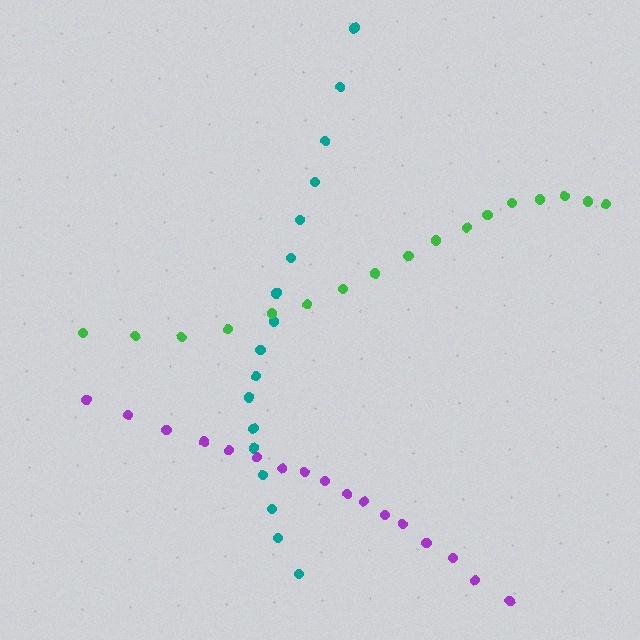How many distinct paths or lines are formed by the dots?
There are 3 distinct paths.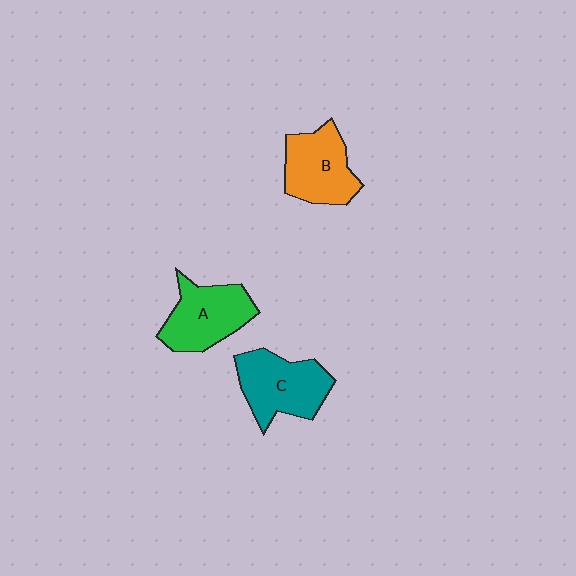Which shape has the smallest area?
Shape B (orange).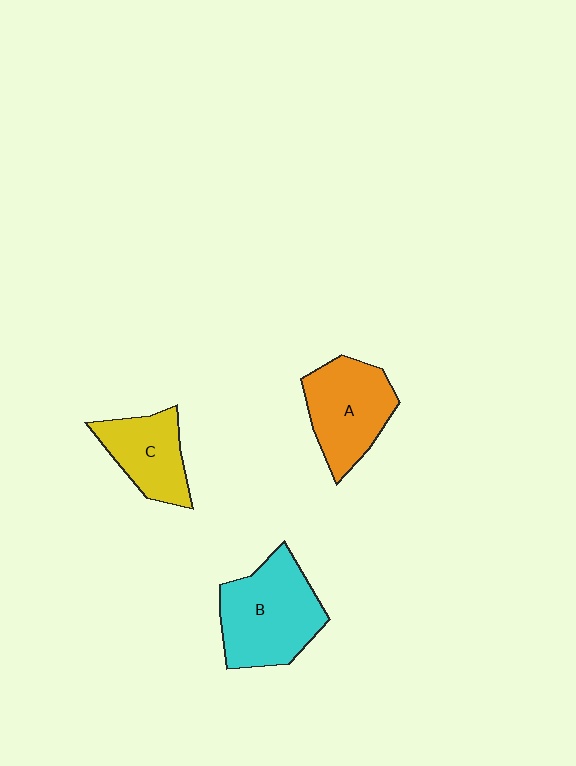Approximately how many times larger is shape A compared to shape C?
Approximately 1.3 times.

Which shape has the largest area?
Shape B (cyan).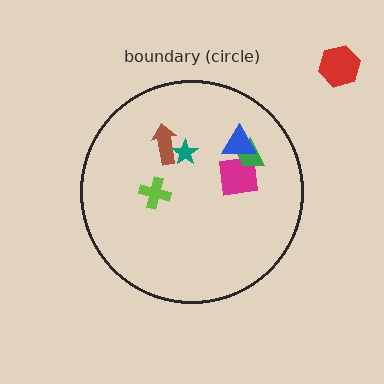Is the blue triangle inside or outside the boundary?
Inside.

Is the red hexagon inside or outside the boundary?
Outside.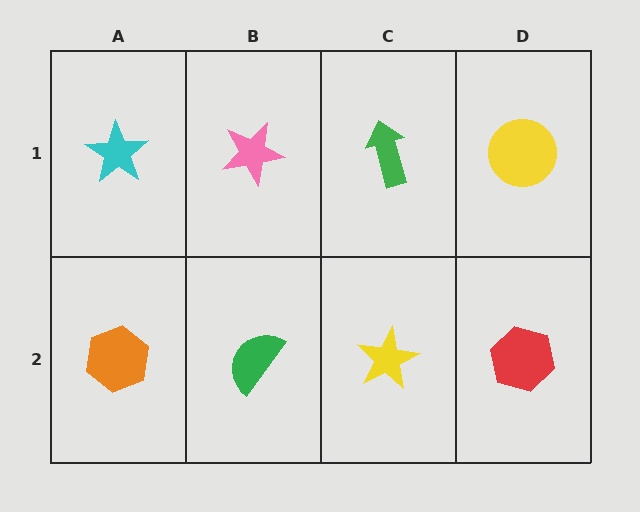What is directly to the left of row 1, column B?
A cyan star.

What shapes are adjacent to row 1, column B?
A green semicircle (row 2, column B), a cyan star (row 1, column A), a green arrow (row 1, column C).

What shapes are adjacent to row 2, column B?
A pink star (row 1, column B), an orange hexagon (row 2, column A), a yellow star (row 2, column C).